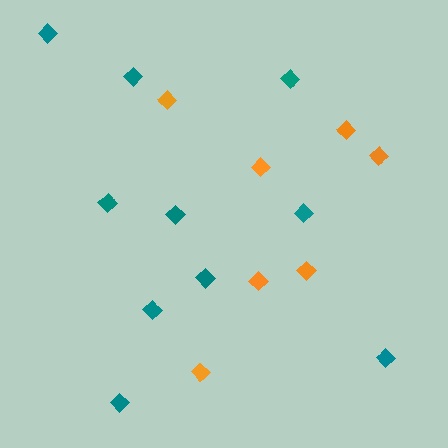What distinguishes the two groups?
There are 2 groups: one group of orange diamonds (7) and one group of teal diamonds (10).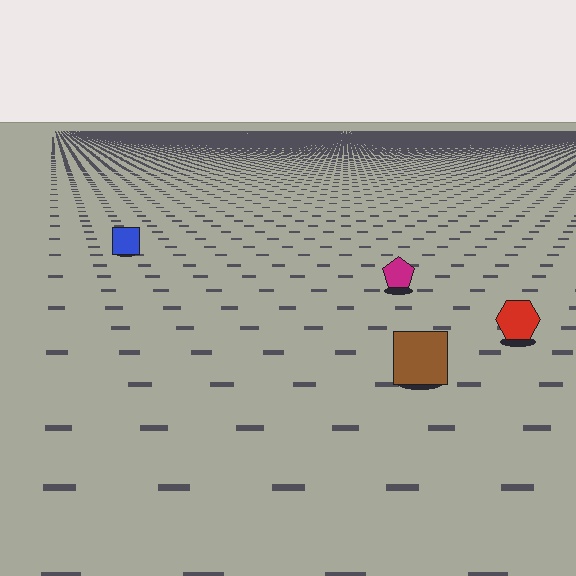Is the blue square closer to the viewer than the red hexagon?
No. The red hexagon is closer — you can tell from the texture gradient: the ground texture is coarser near it.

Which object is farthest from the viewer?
The blue square is farthest from the viewer. It appears smaller and the ground texture around it is denser.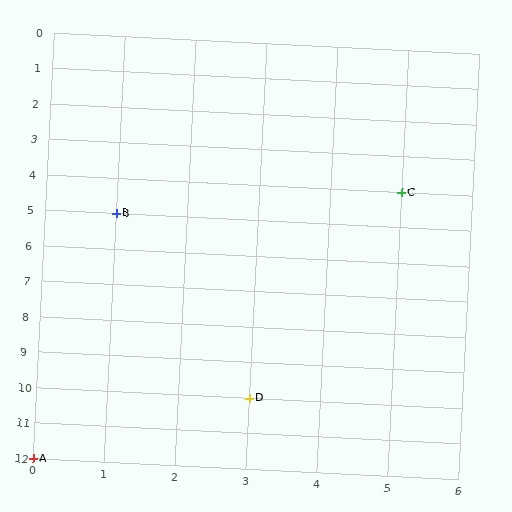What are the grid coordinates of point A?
Point A is at grid coordinates (0, 12).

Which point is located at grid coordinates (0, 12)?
Point A is at (0, 12).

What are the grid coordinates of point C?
Point C is at grid coordinates (5, 4).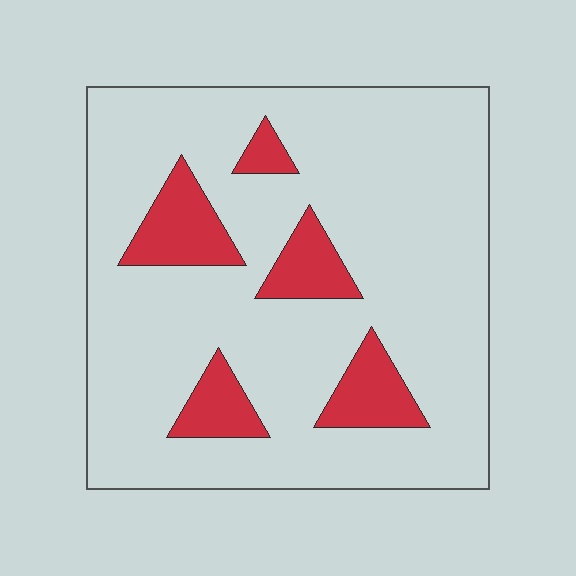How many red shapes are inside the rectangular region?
5.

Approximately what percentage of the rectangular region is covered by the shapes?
Approximately 15%.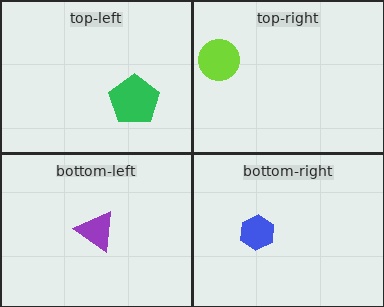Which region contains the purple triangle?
The bottom-left region.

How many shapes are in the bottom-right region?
1.